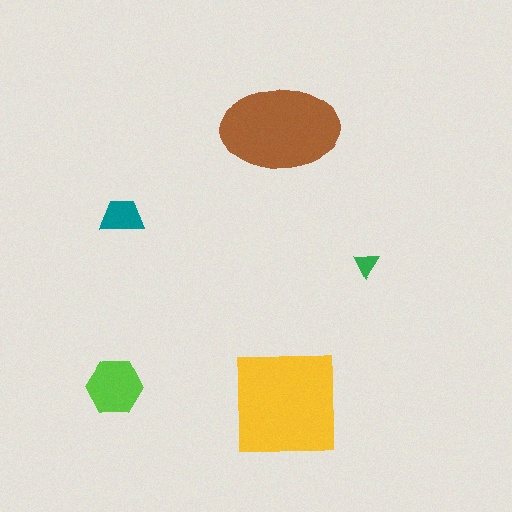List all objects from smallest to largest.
The green triangle, the teal trapezoid, the lime hexagon, the brown ellipse, the yellow square.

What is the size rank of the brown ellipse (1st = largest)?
2nd.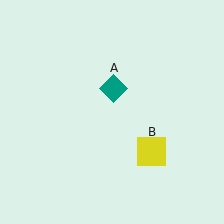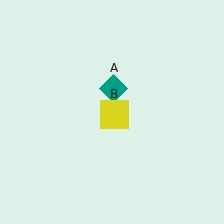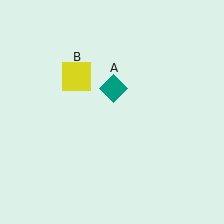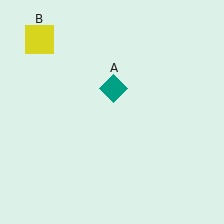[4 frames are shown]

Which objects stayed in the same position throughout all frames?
Teal diamond (object A) remained stationary.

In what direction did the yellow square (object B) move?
The yellow square (object B) moved up and to the left.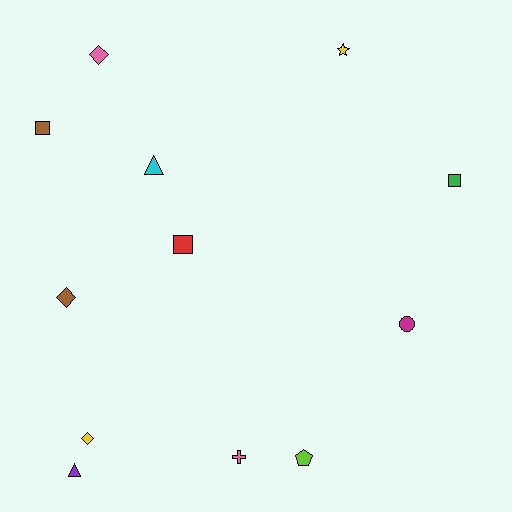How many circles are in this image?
There is 1 circle.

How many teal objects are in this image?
There are no teal objects.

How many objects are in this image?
There are 12 objects.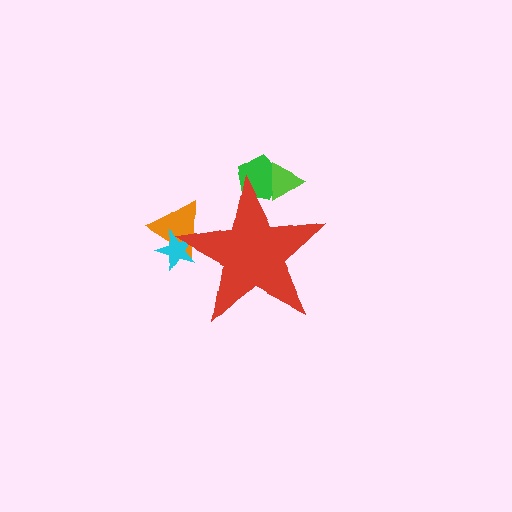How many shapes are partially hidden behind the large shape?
4 shapes are partially hidden.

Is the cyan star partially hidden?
Yes, the cyan star is partially hidden behind the red star.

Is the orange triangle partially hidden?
Yes, the orange triangle is partially hidden behind the red star.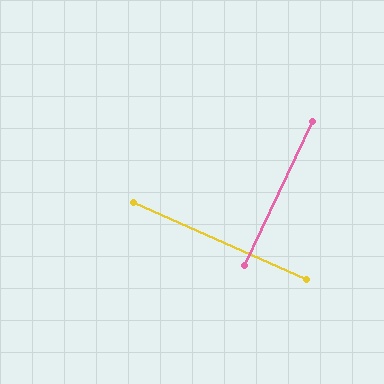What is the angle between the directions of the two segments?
Approximately 89 degrees.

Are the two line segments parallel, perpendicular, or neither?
Perpendicular — they meet at approximately 89°.